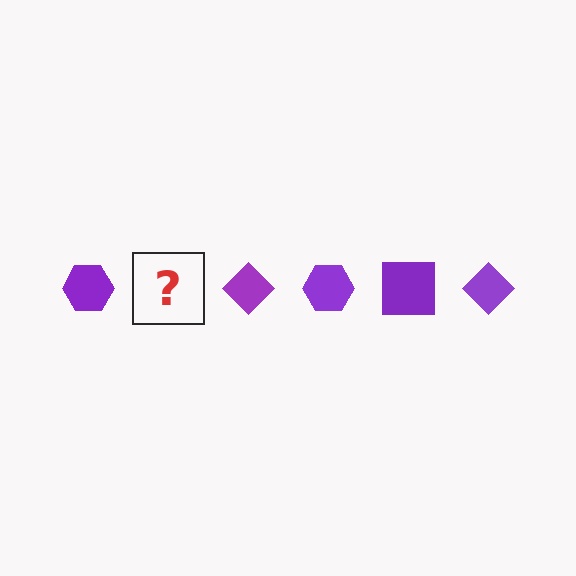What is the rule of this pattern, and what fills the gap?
The rule is that the pattern cycles through hexagon, square, diamond shapes in purple. The gap should be filled with a purple square.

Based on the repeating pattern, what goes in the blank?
The blank should be a purple square.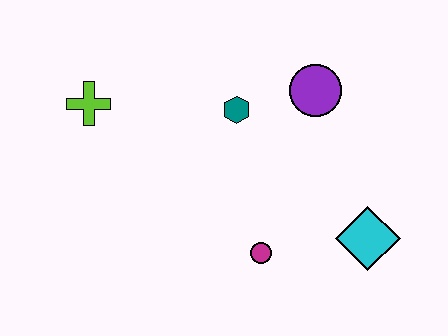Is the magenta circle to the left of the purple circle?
Yes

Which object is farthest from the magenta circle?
The lime cross is farthest from the magenta circle.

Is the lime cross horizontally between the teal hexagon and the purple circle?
No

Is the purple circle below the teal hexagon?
No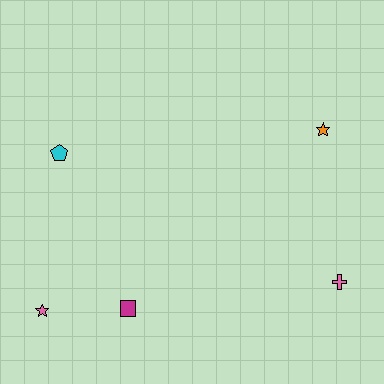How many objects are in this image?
There are 5 objects.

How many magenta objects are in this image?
There is 1 magenta object.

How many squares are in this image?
There is 1 square.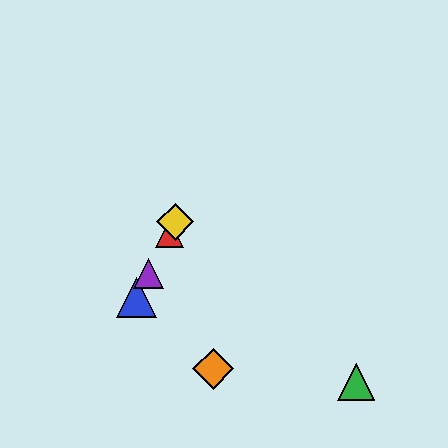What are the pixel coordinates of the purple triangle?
The purple triangle is at (149, 274).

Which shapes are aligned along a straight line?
The red triangle, the blue triangle, the yellow diamond, the purple triangle are aligned along a straight line.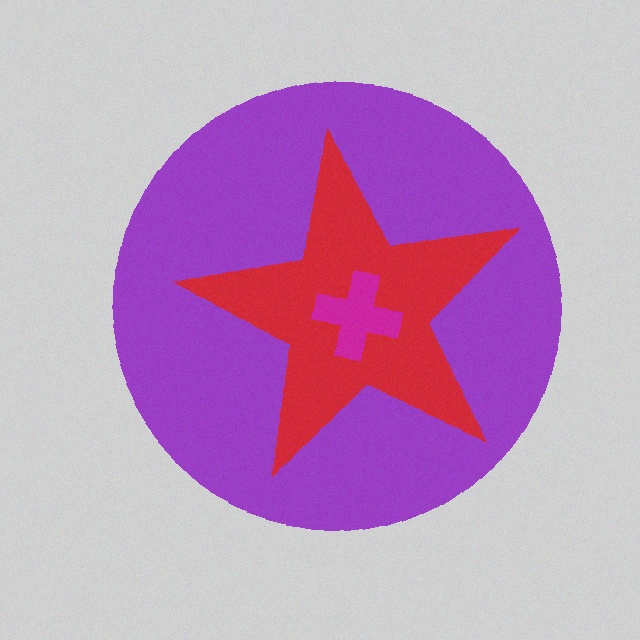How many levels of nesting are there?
3.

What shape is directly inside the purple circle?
The red star.